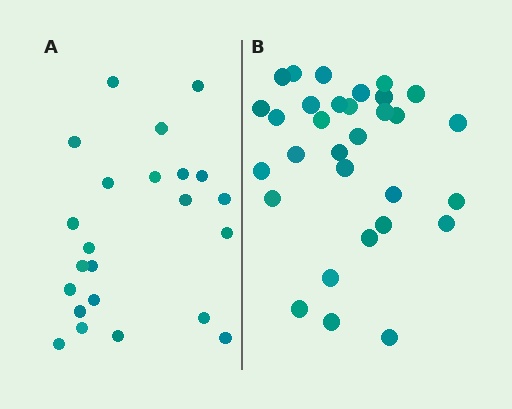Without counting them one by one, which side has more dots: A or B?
Region B (the right region) has more dots.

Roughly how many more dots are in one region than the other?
Region B has roughly 8 or so more dots than region A.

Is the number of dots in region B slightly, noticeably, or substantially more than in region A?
Region B has noticeably more, but not dramatically so. The ratio is roughly 1.3 to 1.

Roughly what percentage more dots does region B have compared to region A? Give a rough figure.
About 35% more.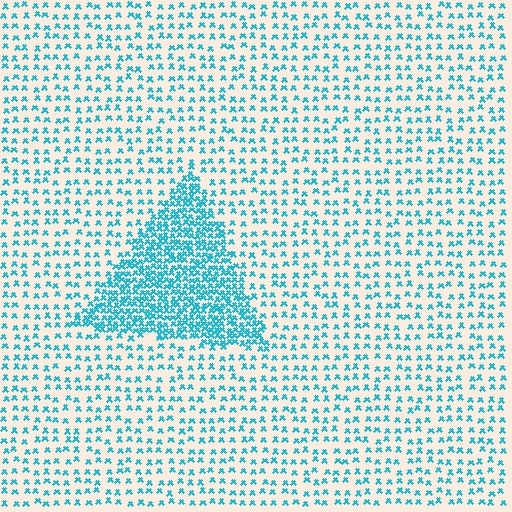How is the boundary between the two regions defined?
The boundary is defined by a change in element density (approximately 2.7x ratio). All elements are the same color, size, and shape.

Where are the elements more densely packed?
The elements are more densely packed inside the triangle boundary.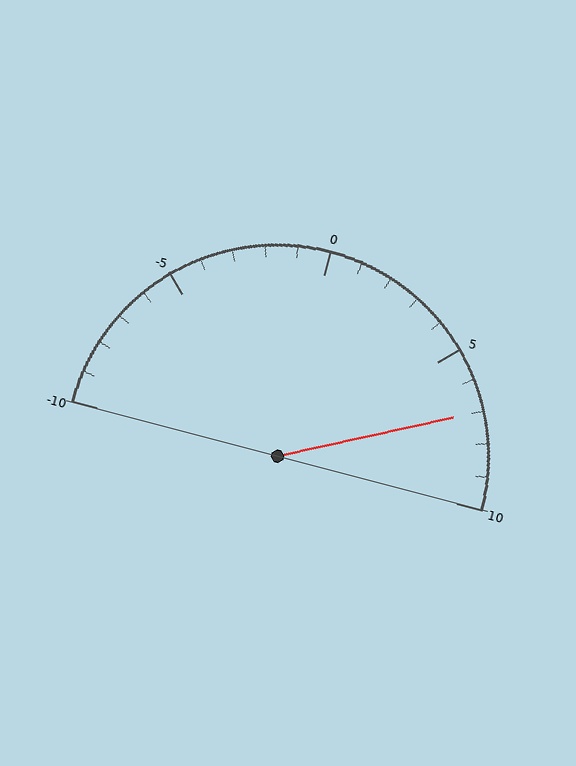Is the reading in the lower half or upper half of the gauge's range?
The reading is in the upper half of the range (-10 to 10).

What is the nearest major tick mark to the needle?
The nearest major tick mark is 5.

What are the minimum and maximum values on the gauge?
The gauge ranges from -10 to 10.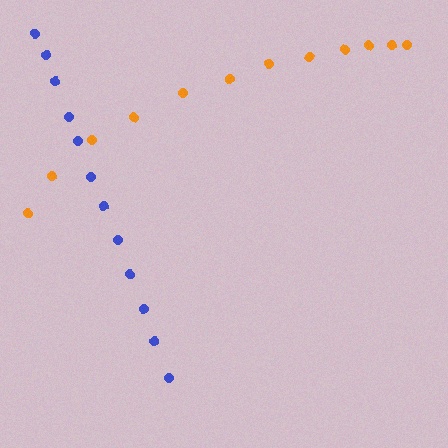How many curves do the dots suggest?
There are 2 distinct paths.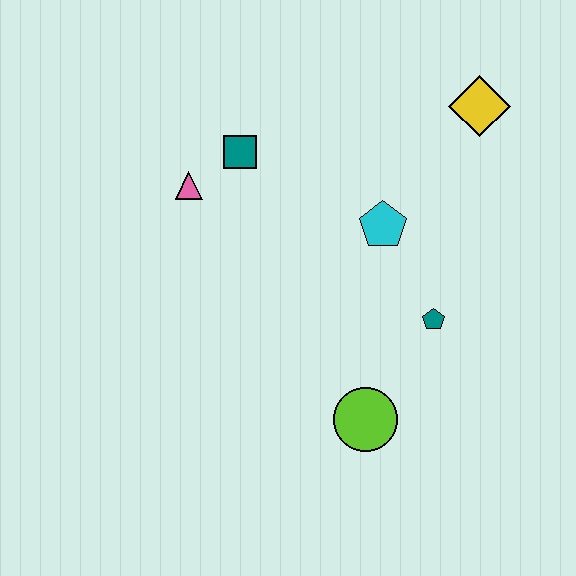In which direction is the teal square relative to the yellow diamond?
The teal square is to the left of the yellow diamond.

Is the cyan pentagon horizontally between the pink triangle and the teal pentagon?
Yes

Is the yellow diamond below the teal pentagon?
No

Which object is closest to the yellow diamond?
The cyan pentagon is closest to the yellow diamond.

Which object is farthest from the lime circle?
The yellow diamond is farthest from the lime circle.